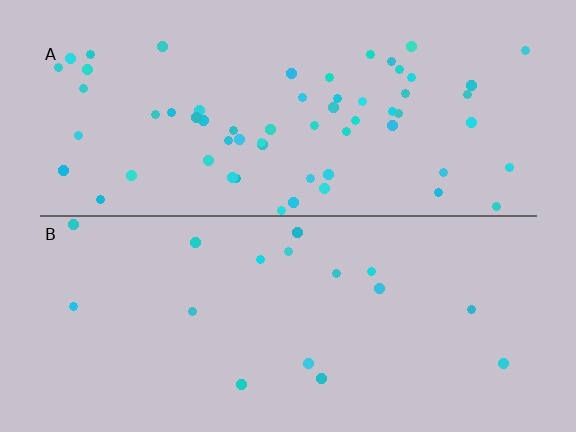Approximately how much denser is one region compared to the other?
Approximately 3.7× — region A over region B.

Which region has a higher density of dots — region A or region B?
A (the top).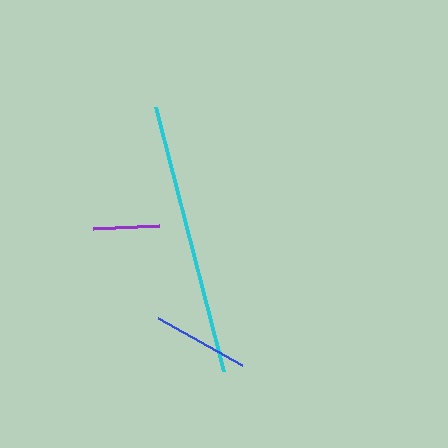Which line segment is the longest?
The cyan line is the longest at approximately 273 pixels.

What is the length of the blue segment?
The blue segment is approximately 96 pixels long.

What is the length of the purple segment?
The purple segment is approximately 66 pixels long.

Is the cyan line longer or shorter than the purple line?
The cyan line is longer than the purple line.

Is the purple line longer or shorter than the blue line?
The blue line is longer than the purple line.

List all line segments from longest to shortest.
From longest to shortest: cyan, blue, purple.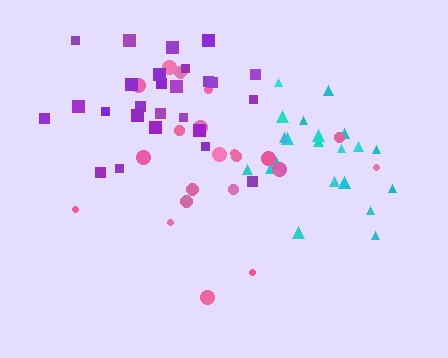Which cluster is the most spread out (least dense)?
Pink.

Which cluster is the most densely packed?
Cyan.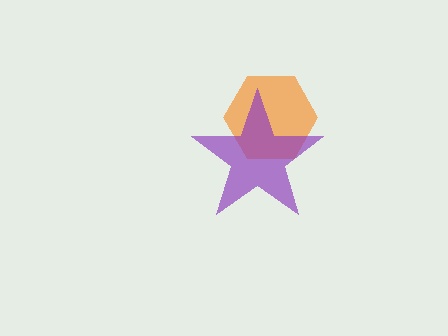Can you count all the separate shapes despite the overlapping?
Yes, there are 2 separate shapes.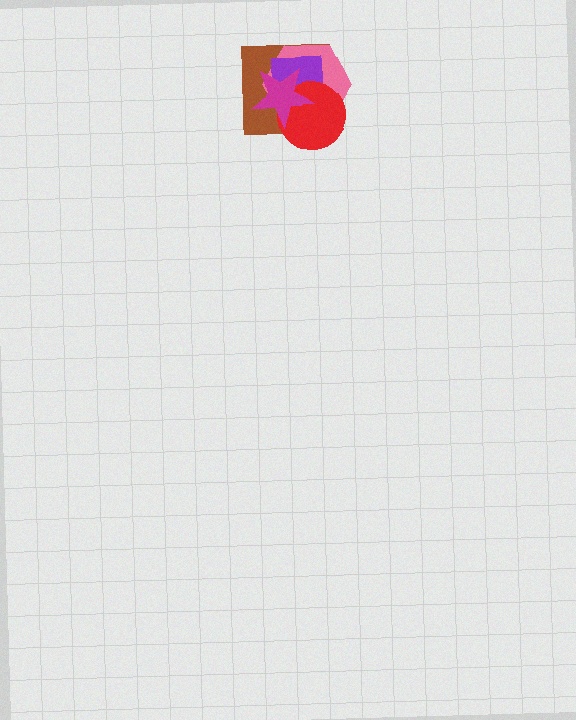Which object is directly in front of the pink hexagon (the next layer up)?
The purple rectangle is directly in front of the pink hexagon.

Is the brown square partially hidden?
Yes, it is partially covered by another shape.